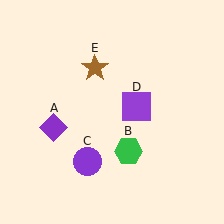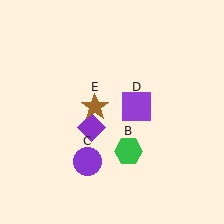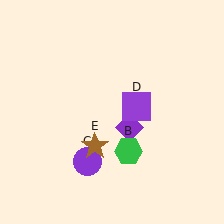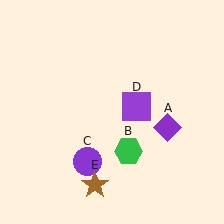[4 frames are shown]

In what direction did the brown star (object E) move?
The brown star (object E) moved down.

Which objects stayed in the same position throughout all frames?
Green hexagon (object B) and purple circle (object C) and purple square (object D) remained stationary.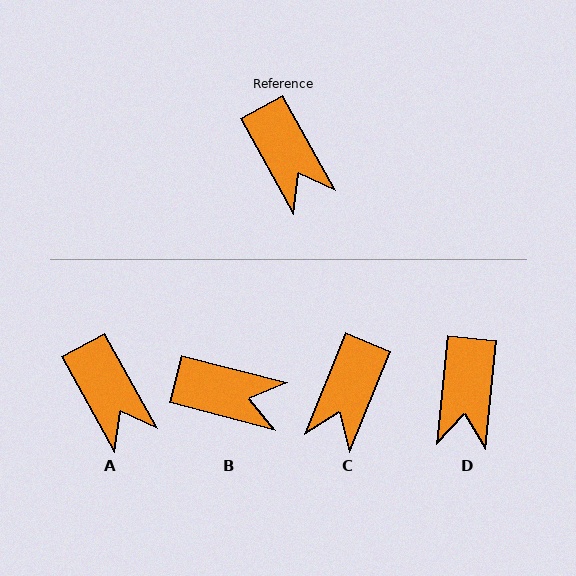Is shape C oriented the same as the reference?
No, it is off by about 51 degrees.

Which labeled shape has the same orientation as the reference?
A.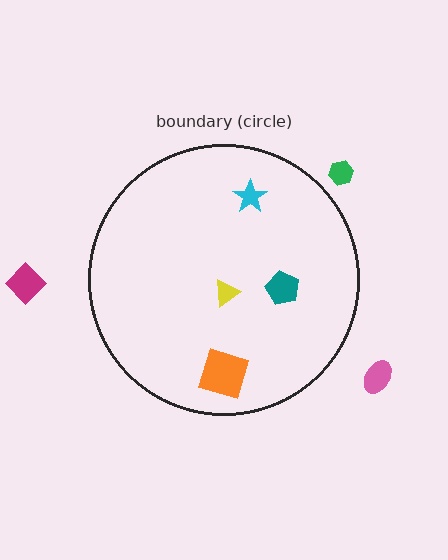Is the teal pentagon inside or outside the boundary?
Inside.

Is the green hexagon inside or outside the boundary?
Outside.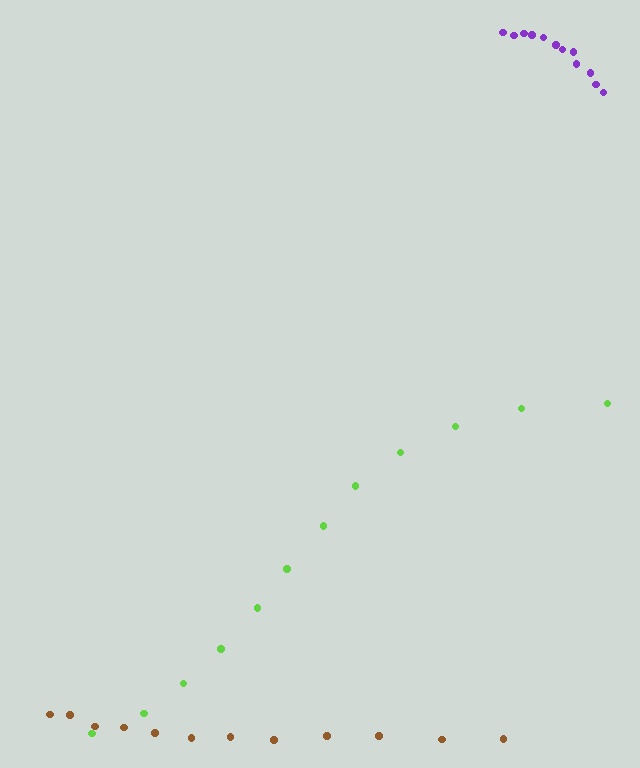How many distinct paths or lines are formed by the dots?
There are 3 distinct paths.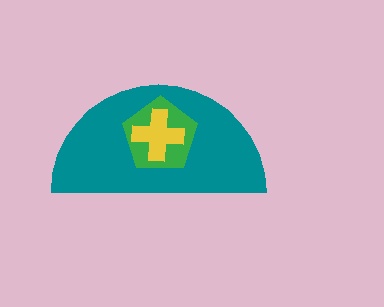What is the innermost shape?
The yellow cross.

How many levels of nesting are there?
3.